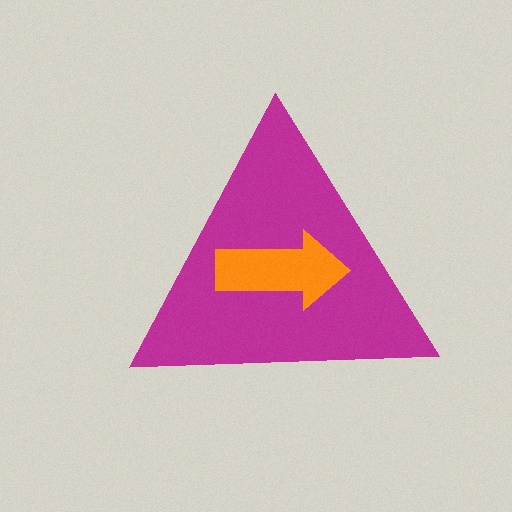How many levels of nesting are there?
2.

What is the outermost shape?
The magenta triangle.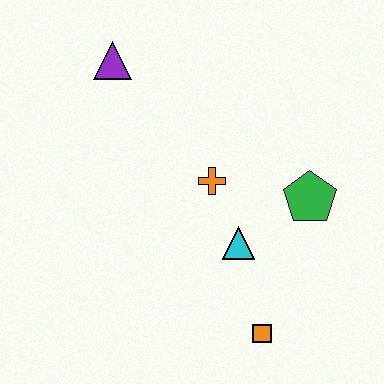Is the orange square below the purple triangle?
Yes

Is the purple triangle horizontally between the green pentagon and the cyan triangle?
No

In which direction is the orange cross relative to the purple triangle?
The orange cross is below the purple triangle.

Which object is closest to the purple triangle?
The orange cross is closest to the purple triangle.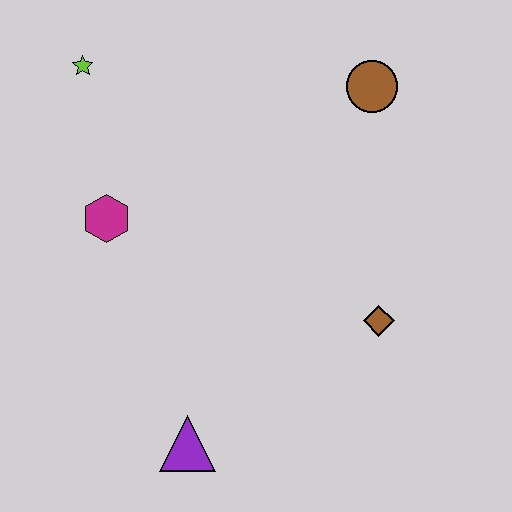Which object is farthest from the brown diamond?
The lime star is farthest from the brown diamond.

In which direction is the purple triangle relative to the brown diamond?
The purple triangle is to the left of the brown diamond.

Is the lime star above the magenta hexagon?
Yes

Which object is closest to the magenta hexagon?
The lime star is closest to the magenta hexagon.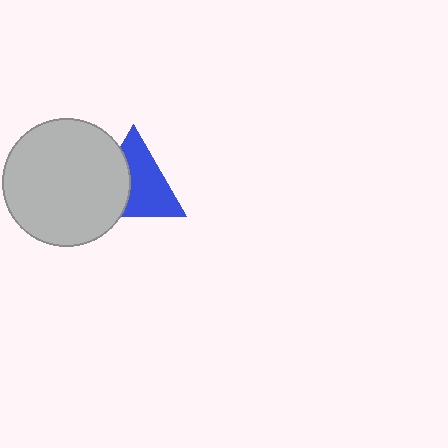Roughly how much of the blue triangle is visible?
About half of it is visible (roughly 61%).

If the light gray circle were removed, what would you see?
You would see the complete blue triangle.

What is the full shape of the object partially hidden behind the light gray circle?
The partially hidden object is a blue triangle.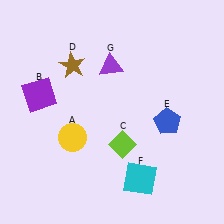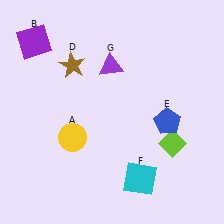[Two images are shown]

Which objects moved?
The objects that moved are: the purple square (B), the lime diamond (C).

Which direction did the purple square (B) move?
The purple square (B) moved up.